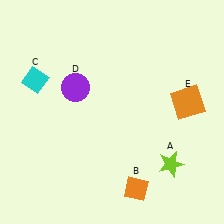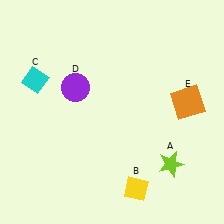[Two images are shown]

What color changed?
The diamond (B) changed from orange in Image 1 to yellow in Image 2.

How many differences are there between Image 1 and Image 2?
There is 1 difference between the two images.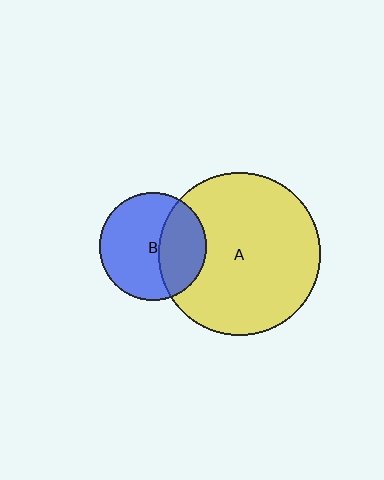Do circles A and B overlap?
Yes.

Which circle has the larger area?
Circle A (yellow).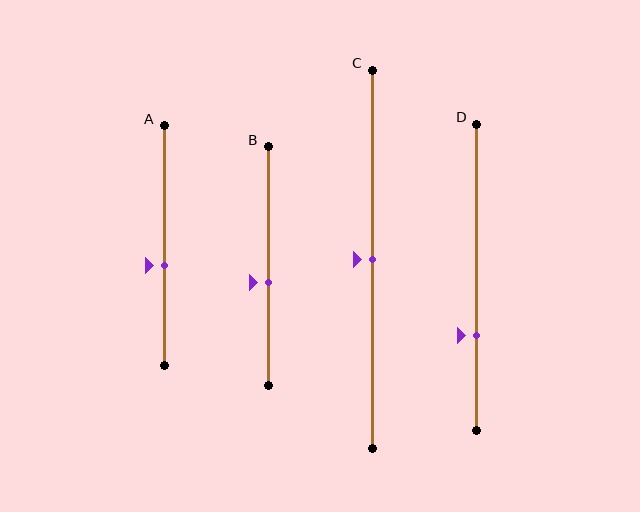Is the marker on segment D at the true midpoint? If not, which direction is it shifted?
No, the marker on segment D is shifted downward by about 19% of the segment length.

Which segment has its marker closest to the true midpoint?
Segment C has its marker closest to the true midpoint.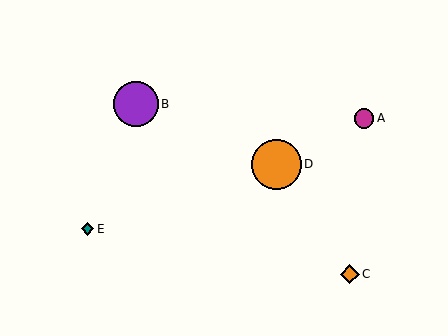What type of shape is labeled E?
Shape E is a teal diamond.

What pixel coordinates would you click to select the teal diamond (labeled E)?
Click at (88, 229) to select the teal diamond E.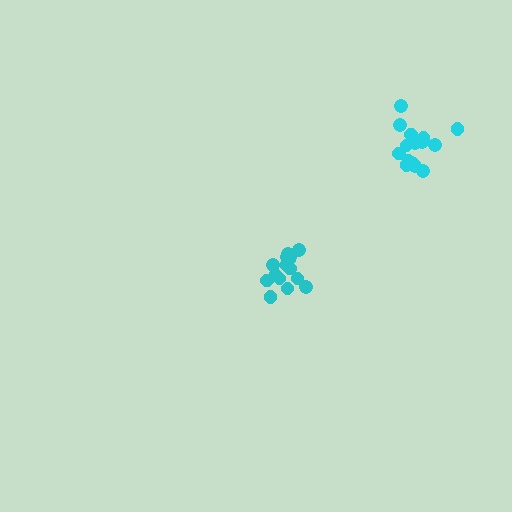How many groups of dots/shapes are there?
There are 2 groups.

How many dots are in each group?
Group 1: 15 dots, Group 2: 15 dots (30 total).